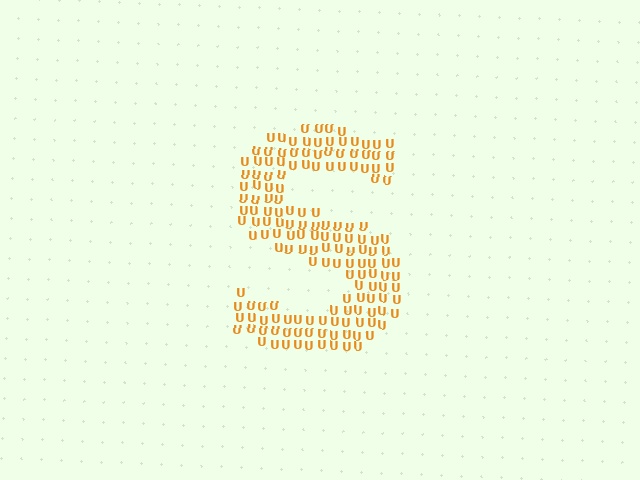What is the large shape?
The large shape is the letter S.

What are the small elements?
The small elements are letter U's.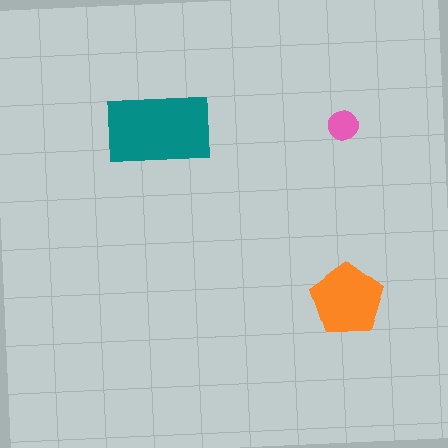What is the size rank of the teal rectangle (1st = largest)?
1st.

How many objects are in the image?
There are 3 objects in the image.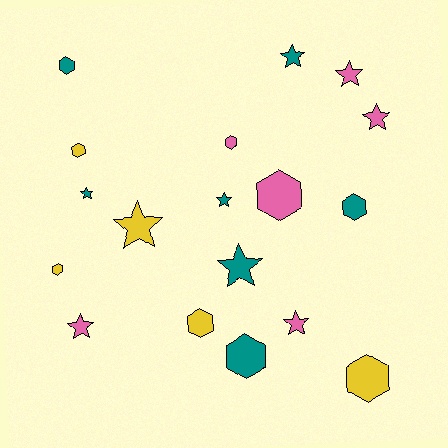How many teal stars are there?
There are 4 teal stars.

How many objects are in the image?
There are 18 objects.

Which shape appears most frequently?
Star, with 9 objects.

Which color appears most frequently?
Teal, with 7 objects.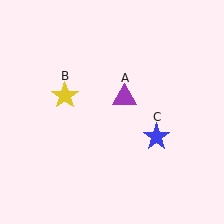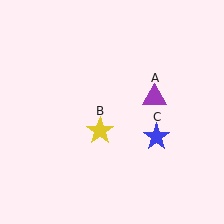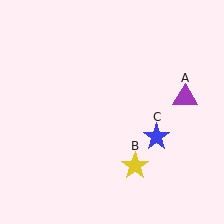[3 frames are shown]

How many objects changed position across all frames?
2 objects changed position: purple triangle (object A), yellow star (object B).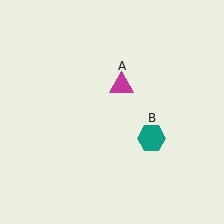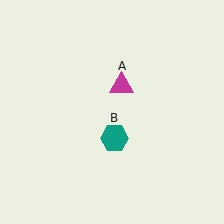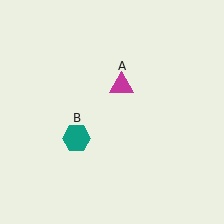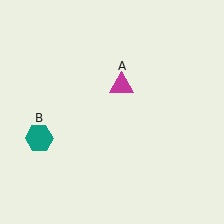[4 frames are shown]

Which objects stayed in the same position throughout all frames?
Magenta triangle (object A) remained stationary.